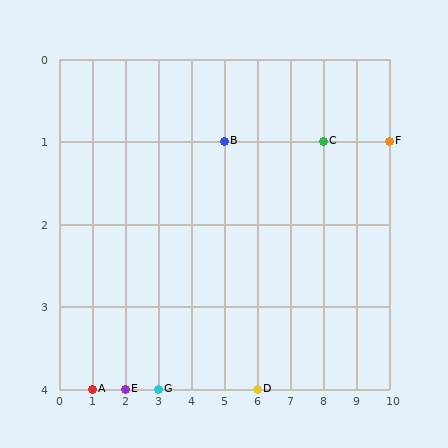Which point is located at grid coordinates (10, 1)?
Point F is at (10, 1).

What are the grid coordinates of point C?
Point C is at grid coordinates (8, 1).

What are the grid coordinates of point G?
Point G is at grid coordinates (3, 4).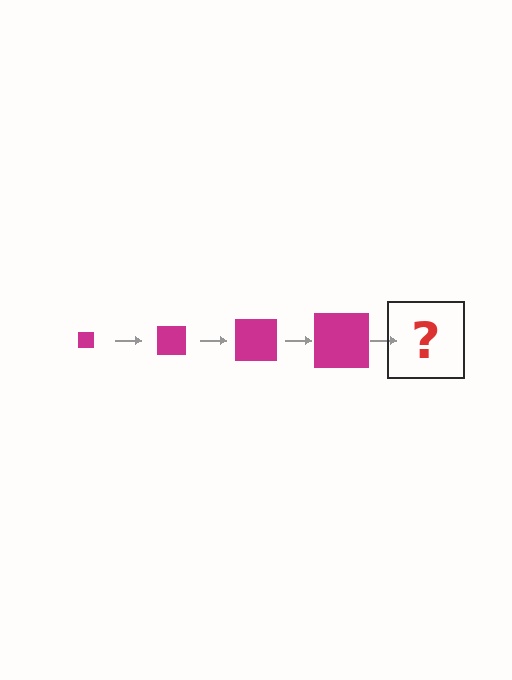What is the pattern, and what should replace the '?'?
The pattern is that the square gets progressively larger each step. The '?' should be a magenta square, larger than the previous one.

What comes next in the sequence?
The next element should be a magenta square, larger than the previous one.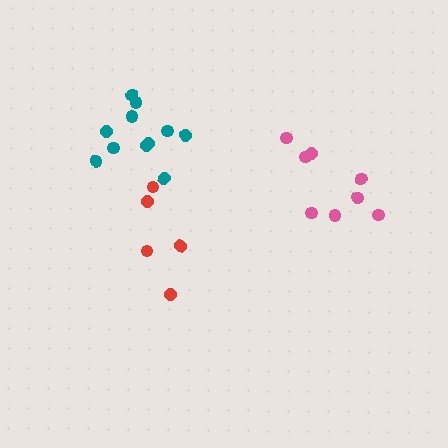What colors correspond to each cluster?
The clusters are colored: red, pink, teal.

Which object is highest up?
The teal cluster is topmost.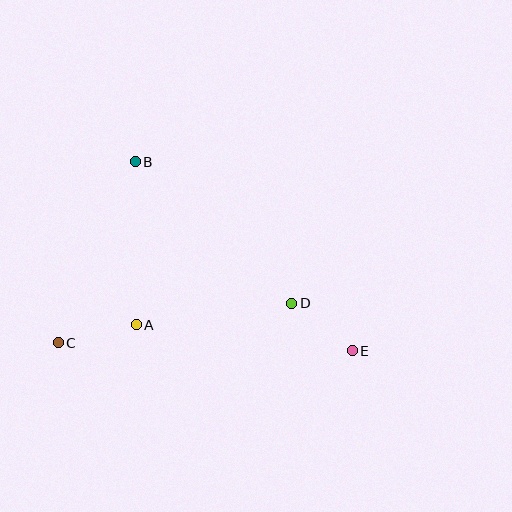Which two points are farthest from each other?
Points C and E are farthest from each other.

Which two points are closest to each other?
Points D and E are closest to each other.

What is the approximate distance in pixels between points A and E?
The distance between A and E is approximately 217 pixels.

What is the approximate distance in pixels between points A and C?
The distance between A and C is approximately 80 pixels.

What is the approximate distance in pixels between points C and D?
The distance between C and D is approximately 237 pixels.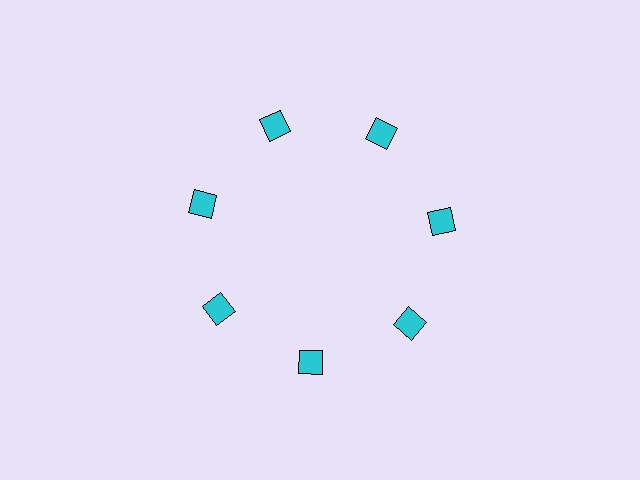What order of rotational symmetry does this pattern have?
This pattern has 7-fold rotational symmetry.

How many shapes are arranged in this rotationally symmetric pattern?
There are 7 shapes, arranged in 7 groups of 1.